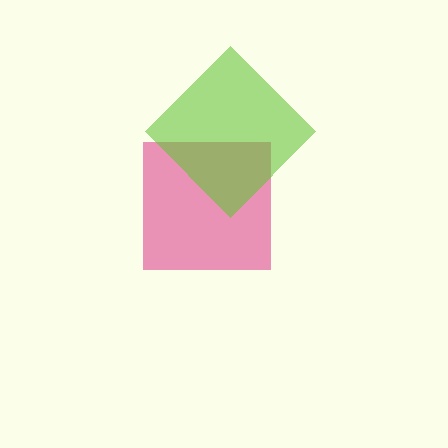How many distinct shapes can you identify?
There are 2 distinct shapes: a pink square, a lime diamond.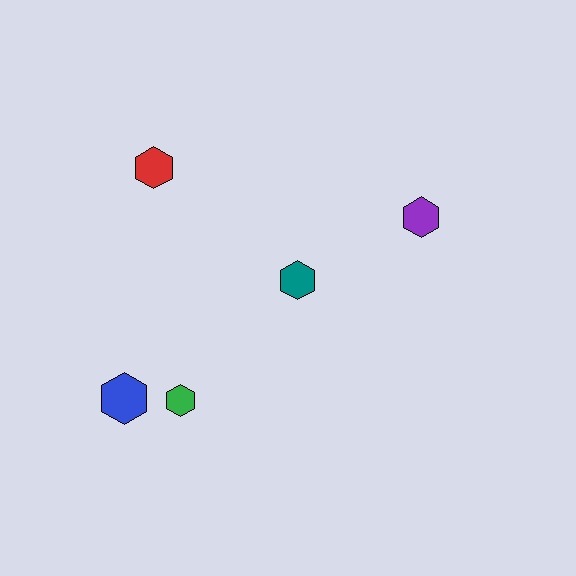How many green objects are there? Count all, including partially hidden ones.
There is 1 green object.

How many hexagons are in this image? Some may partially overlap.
There are 5 hexagons.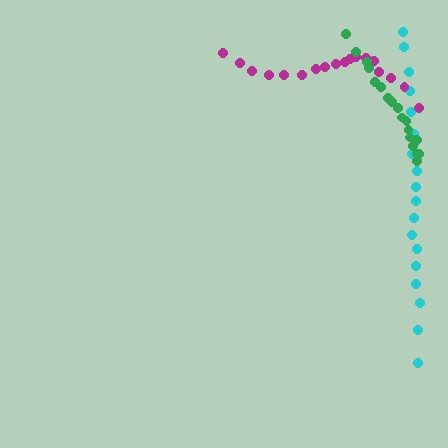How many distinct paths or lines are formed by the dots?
There are 3 distinct paths.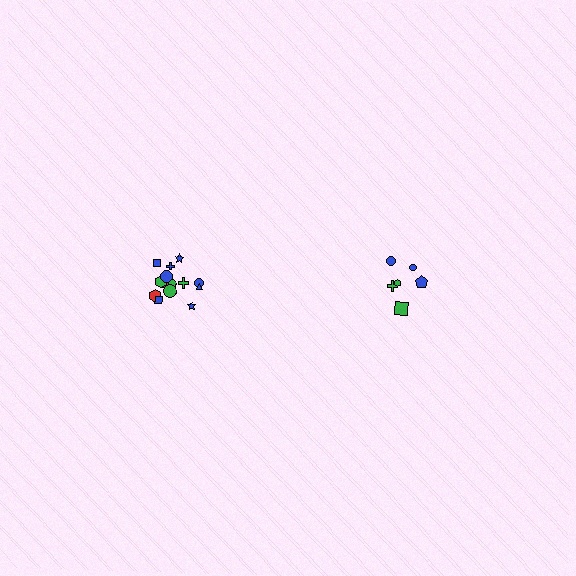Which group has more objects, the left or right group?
The left group.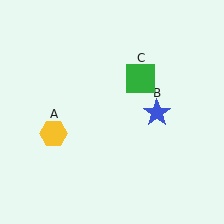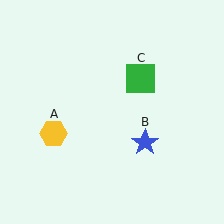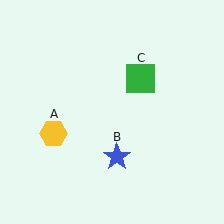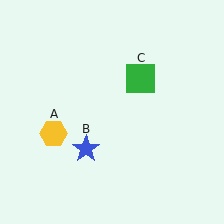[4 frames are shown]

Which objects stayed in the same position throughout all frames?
Yellow hexagon (object A) and green square (object C) remained stationary.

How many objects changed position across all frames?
1 object changed position: blue star (object B).